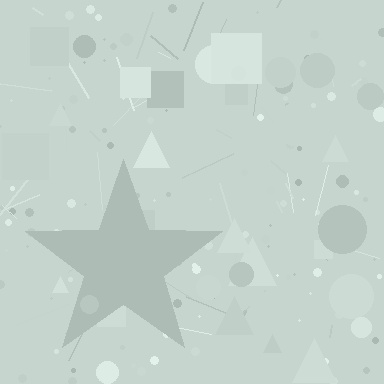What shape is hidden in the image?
A star is hidden in the image.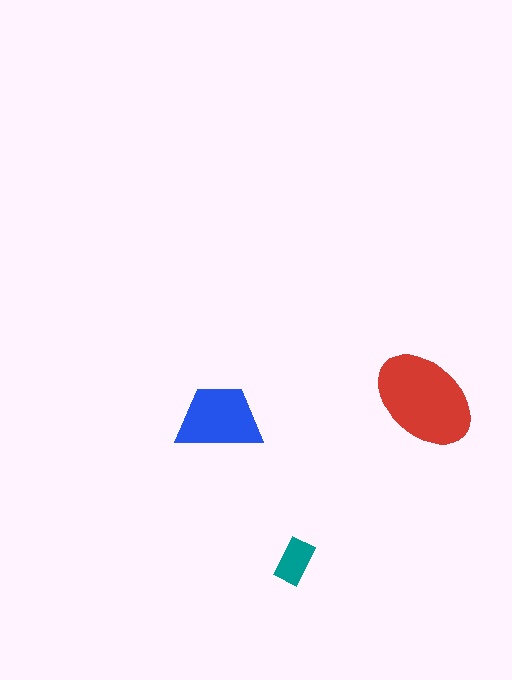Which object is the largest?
The red ellipse.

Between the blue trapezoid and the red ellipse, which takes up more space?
The red ellipse.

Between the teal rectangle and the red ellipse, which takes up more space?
The red ellipse.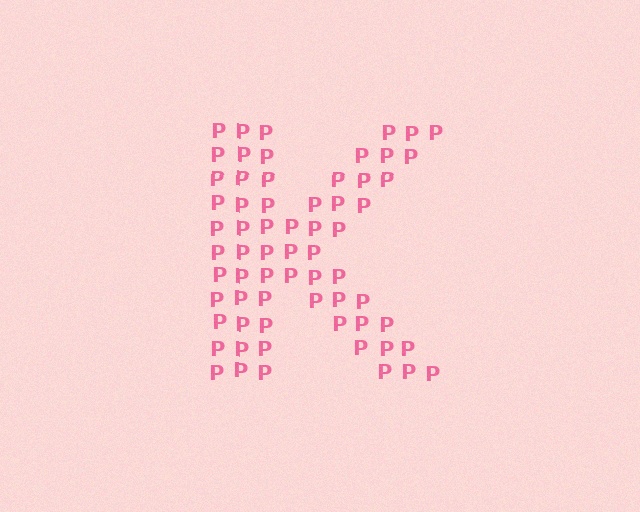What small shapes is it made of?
It is made of small letter P's.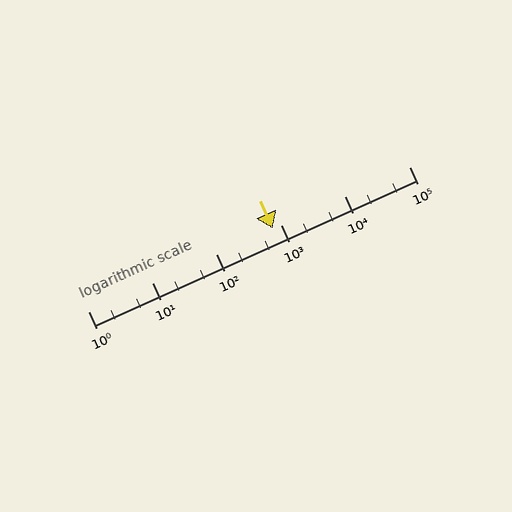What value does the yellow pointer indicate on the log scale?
The pointer indicates approximately 750.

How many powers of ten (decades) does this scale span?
The scale spans 5 decades, from 1 to 100000.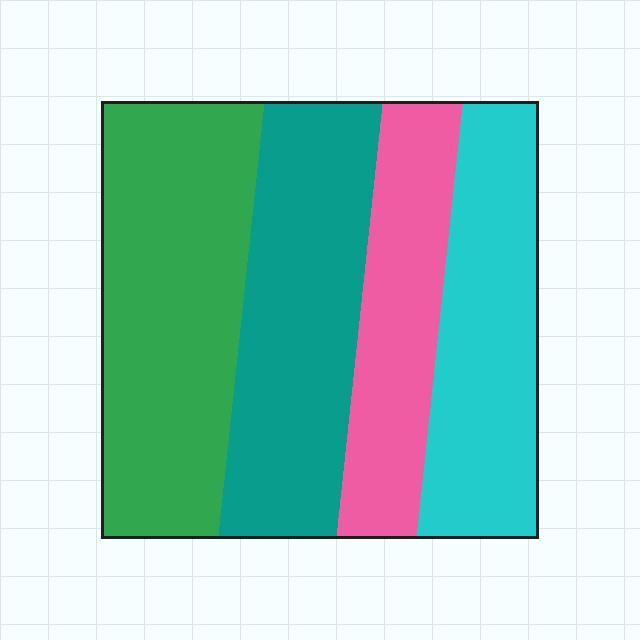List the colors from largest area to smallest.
From largest to smallest: green, teal, cyan, pink.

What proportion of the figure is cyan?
Cyan covers roughly 25% of the figure.